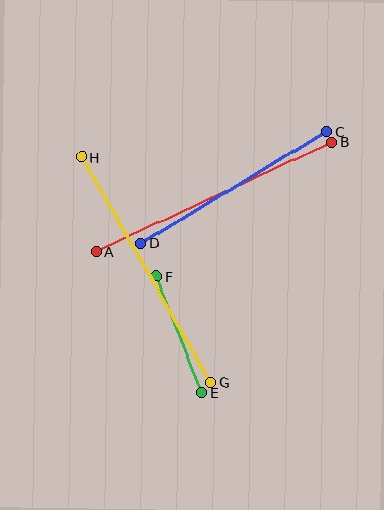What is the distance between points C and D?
The distance is approximately 217 pixels.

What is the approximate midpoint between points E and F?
The midpoint is at approximately (179, 335) pixels.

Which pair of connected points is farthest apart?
Points G and H are farthest apart.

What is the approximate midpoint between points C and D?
The midpoint is at approximately (234, 187) pixels.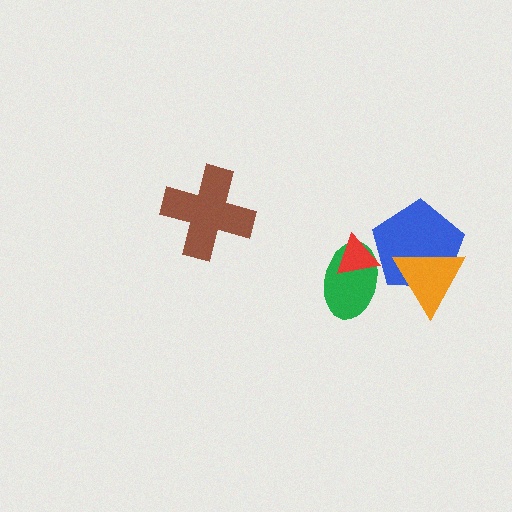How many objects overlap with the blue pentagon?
3 objects overlap with the blue pentagon.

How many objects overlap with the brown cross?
0 objects overlap with the brown cross.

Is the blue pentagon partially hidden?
Yes, it is partially covered by another shape.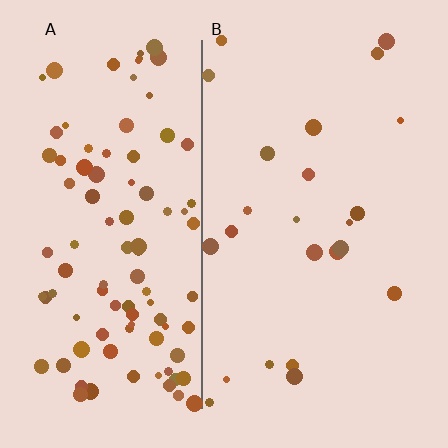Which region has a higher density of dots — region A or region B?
A (the left).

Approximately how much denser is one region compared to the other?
Approximately 4.2× — region A over region B.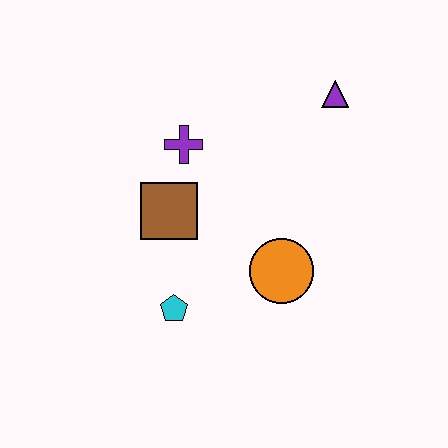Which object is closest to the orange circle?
The cyan pentagon is closest to the orange circle.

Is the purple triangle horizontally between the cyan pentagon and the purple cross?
No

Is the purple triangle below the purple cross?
No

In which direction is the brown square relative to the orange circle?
The brown square is to the left of the orange circle.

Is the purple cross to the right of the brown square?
Yes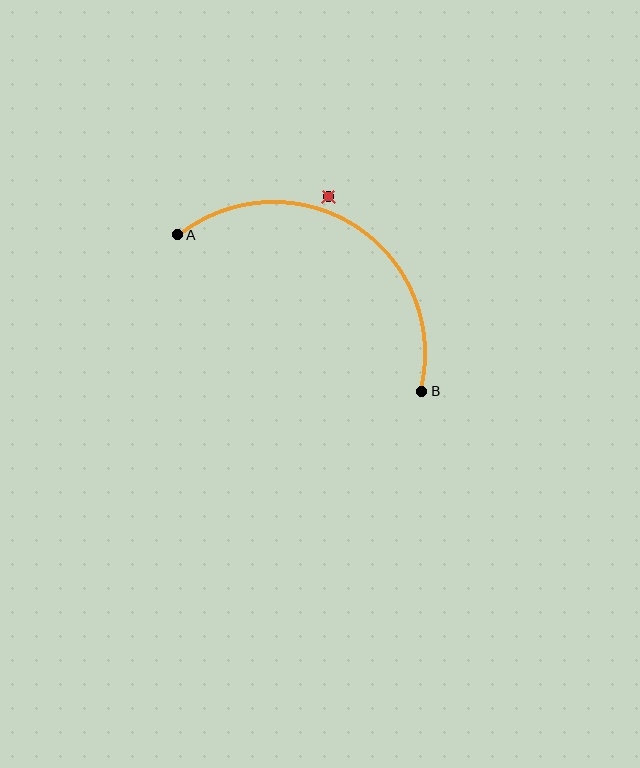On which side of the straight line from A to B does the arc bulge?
The arc bulges above the straight line connecting A and B.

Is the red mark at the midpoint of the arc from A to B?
No — the red mark does not lie on the arc at all. It sits slightly outside the curve.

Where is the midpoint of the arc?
The arc midpoint is the point on the curve farthest from the straight line joining A and B. It sits above that line.